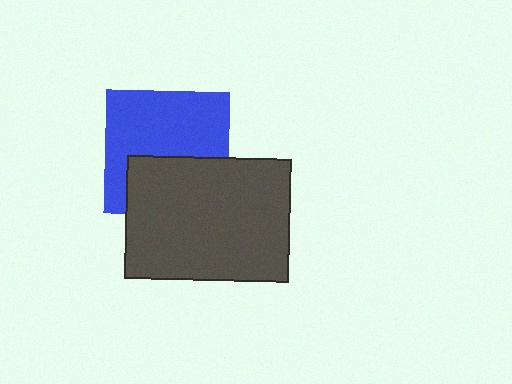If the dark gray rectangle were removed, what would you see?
You would see the complete blue square.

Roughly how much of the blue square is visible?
About half of it is visible (roughly 60%).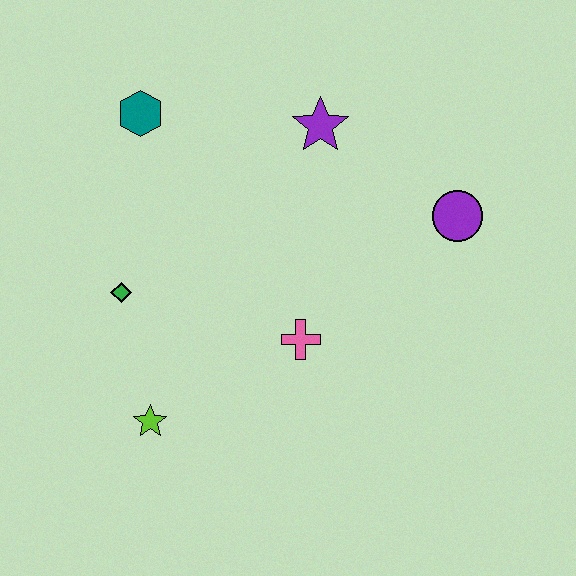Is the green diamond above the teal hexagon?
No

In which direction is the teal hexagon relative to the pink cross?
The teal hexagon is above the pink cross.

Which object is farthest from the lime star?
The purple circle is farthest from the lime star.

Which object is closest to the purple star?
The purple circle is closest to the purple star.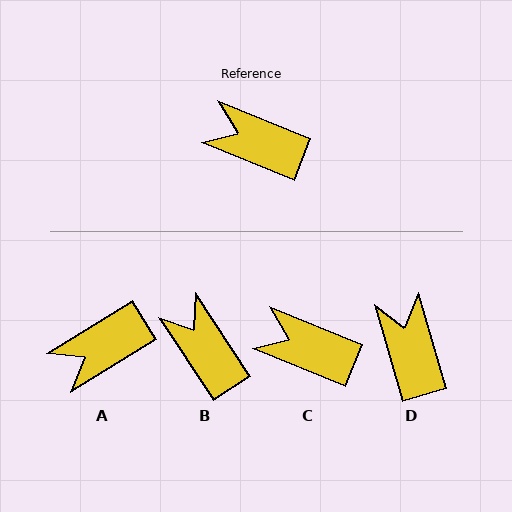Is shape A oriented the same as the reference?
No, it is off by about 54 degrees.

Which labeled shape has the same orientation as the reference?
C.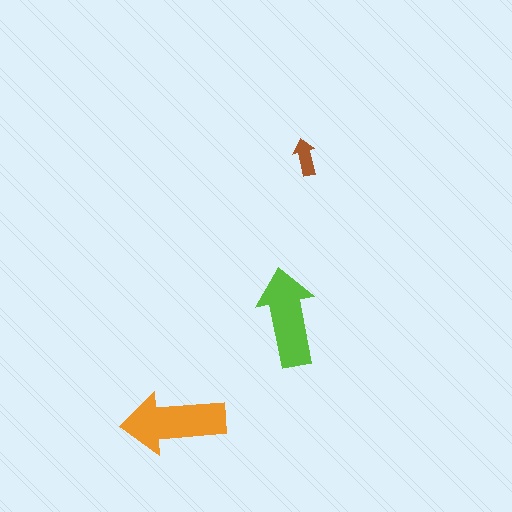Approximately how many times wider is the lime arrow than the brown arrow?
About 2.5 times wider.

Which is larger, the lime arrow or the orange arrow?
The orange one.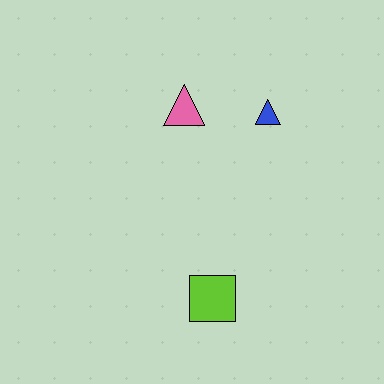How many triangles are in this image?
There are 2 triangles.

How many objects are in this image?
There are 3 objects.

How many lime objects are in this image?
There is 1 lime object.